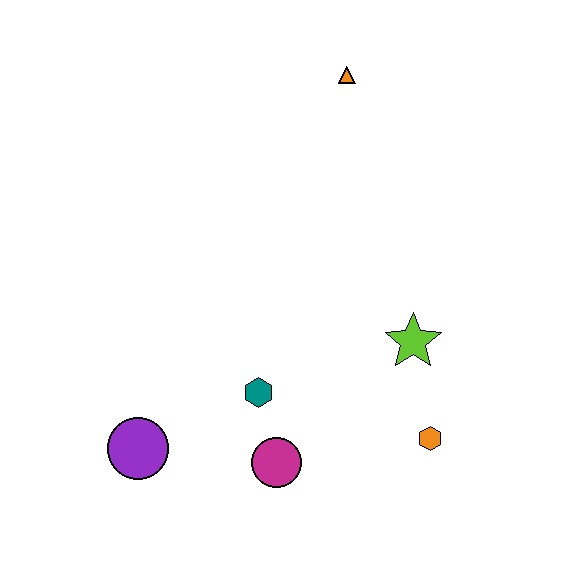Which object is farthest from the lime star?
The purple circle is farthest from the lime star.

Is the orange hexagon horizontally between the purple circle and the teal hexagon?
No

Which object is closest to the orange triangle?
The lime star is closest to the orange triangle.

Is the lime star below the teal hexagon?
No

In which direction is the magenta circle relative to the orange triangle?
The magenta circle is below the orange triangle.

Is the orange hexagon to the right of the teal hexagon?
Yes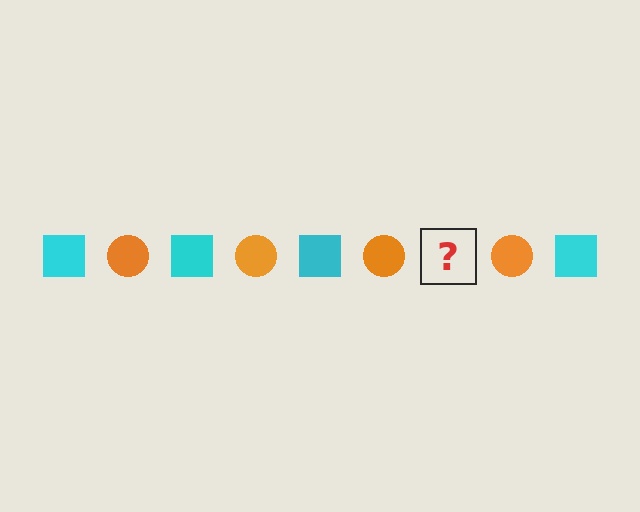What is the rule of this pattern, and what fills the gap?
The rule is that the pattern alternates between cyan square and orange circle. The gap should be filled with a cyan square.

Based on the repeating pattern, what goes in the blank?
The blank should be a cyan square.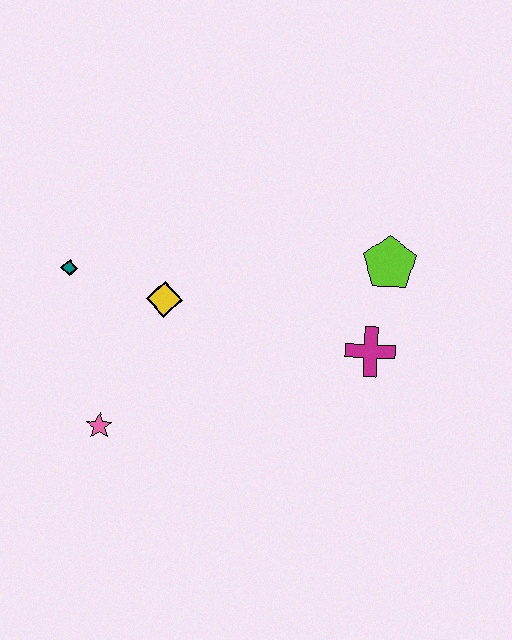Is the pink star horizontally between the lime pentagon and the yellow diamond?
No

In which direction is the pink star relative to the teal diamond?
The pink star is below the teal diamond.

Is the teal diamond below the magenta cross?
No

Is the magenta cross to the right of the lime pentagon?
No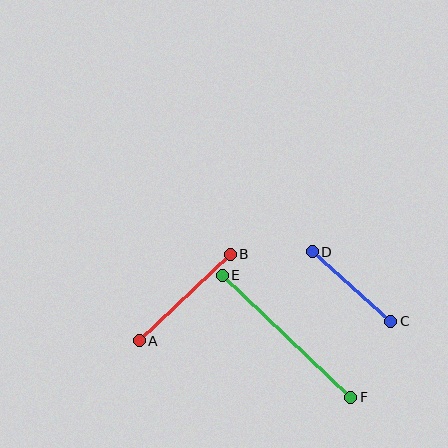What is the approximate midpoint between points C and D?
The midpoint is at approximately (351, 286) pixels.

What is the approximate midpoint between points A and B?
The midpoint is at approximately (185, 298) pixels.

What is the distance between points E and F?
The distance is approximately 177 pixels.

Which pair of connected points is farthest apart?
Points E and F are farthest apart.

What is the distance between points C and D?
The distance is approximately 105 pixels.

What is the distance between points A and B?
The distance is approximately 125 pixels.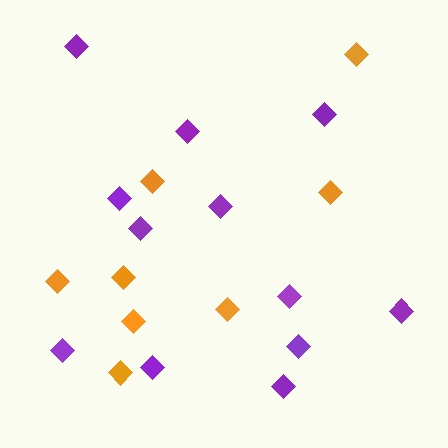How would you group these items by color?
There are 2 groups: one group of orange diamonds (8) and one group of purple diamonds (12).